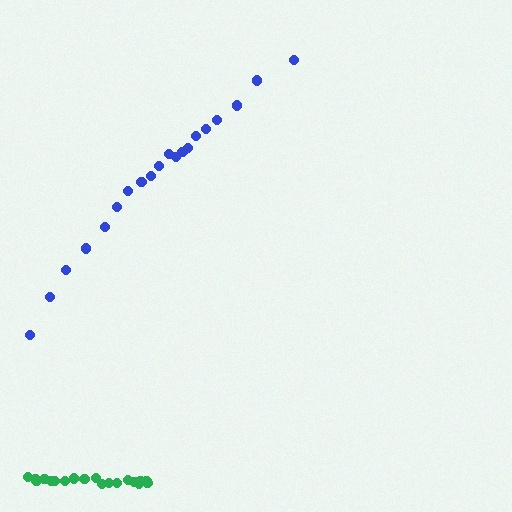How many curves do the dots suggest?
There are 2 distinct paths.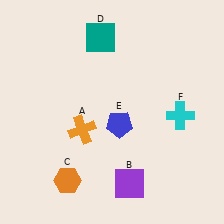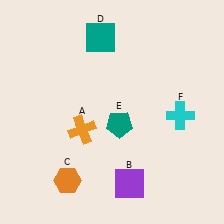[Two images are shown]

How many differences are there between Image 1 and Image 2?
There is 1 difference between the two images.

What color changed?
The pentagon (E) changed from blue in Image 1 to teal in Image 2.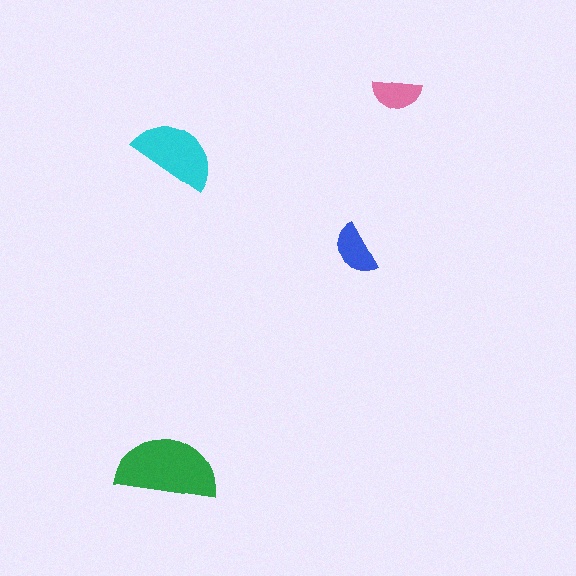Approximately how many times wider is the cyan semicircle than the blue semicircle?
About 1.5 times wider.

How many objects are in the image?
There are 4 objects in the image.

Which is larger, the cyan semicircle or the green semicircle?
The green one.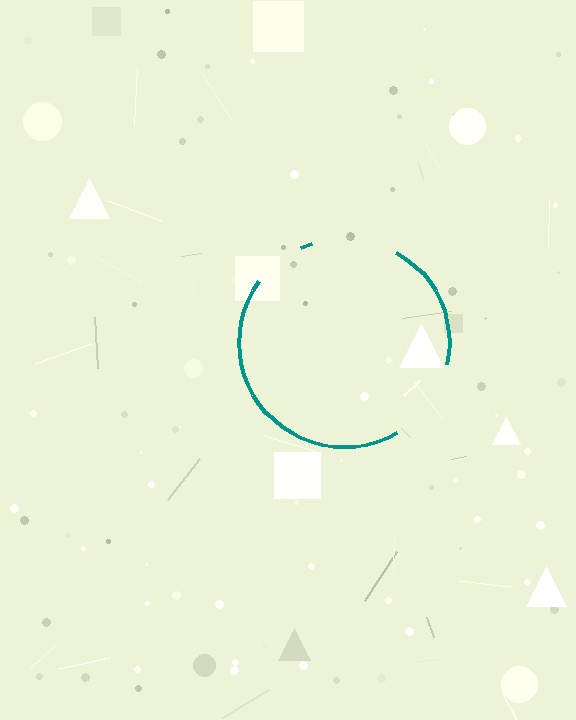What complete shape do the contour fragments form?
The contour fragments form a circle.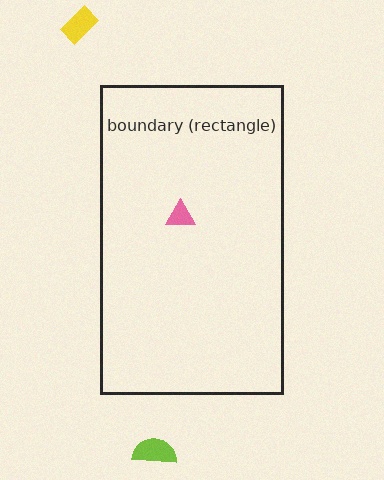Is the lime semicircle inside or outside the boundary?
Outside.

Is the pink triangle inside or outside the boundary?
Inside.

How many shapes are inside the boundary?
1 inside, 2 outside.